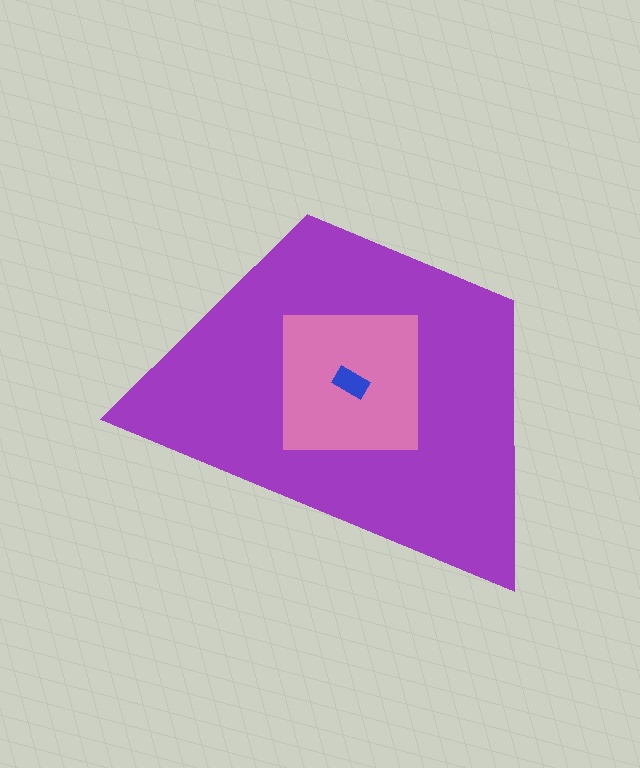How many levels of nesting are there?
3.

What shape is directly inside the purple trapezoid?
The pink square.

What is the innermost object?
The blue rectangle.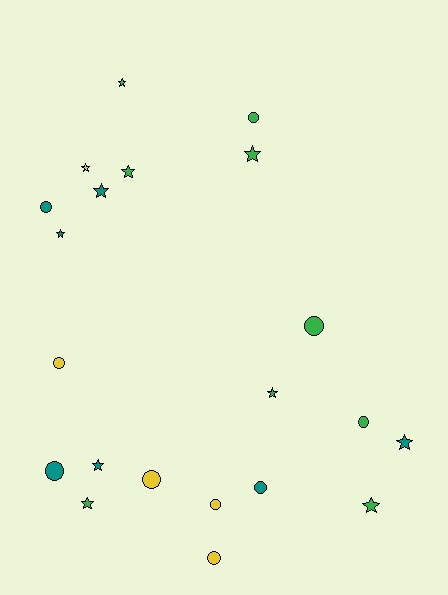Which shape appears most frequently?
Star, with 11 objects.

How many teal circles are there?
There are 3 teal circles.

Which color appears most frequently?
Green, with 9 objects.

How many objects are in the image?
There are 21 objects.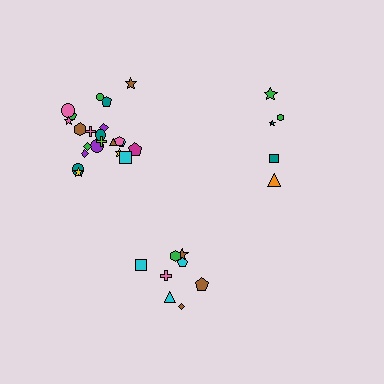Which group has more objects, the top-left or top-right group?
The top-left group.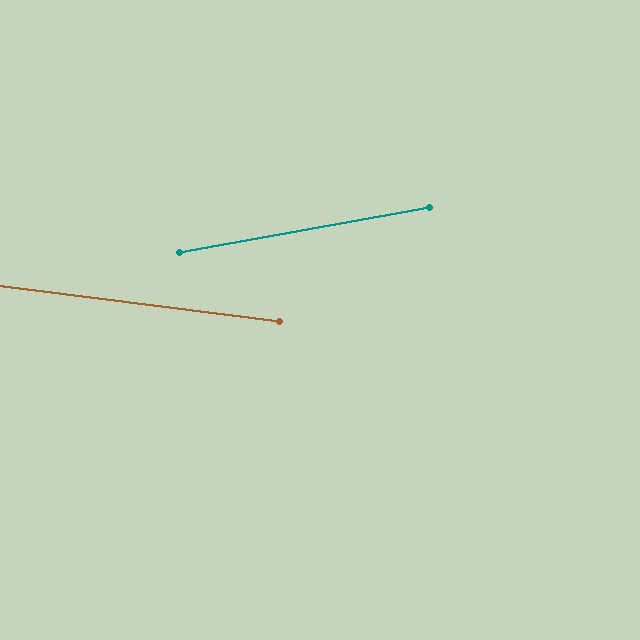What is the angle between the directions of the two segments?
Approximately 18 degrees.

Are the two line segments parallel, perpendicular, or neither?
Neither parallel nor perpendicular — they differ by about 18°.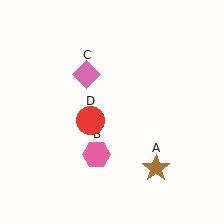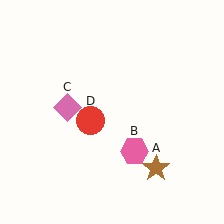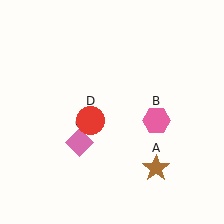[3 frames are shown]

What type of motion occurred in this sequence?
The pink hexagon (object B), pink diamond (object C) rotated counterclockwise around the center of the scene.